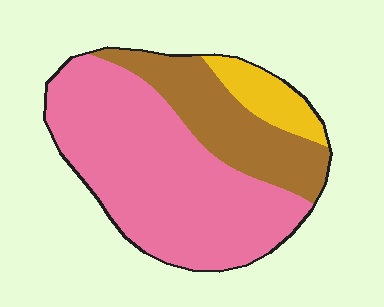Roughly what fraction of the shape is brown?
Brown takes up between a sixth and a third of the shape.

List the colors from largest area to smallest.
From largest to smallest: pink, brown, yellow.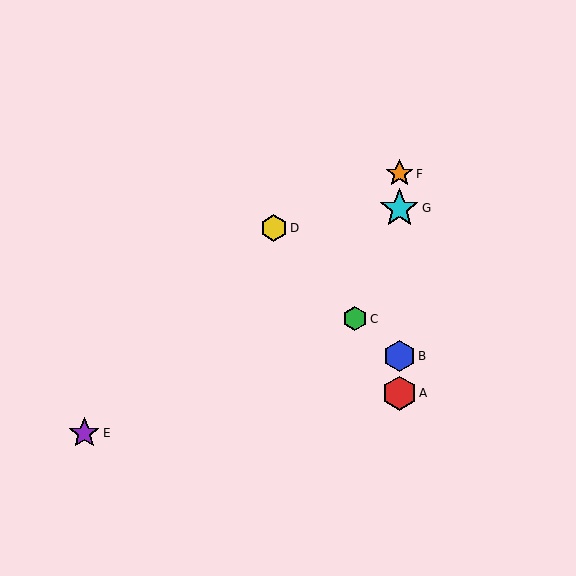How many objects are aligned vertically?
4 objects (A, B, F, G) are aligned vertically.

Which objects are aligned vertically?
Objects A, B, F, G are aligned vertically.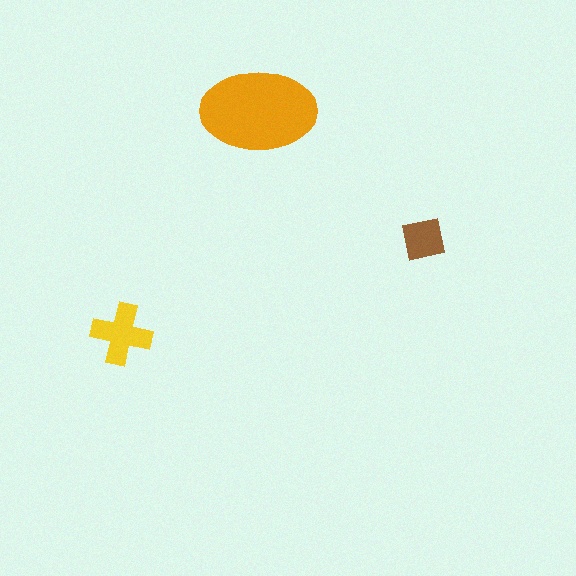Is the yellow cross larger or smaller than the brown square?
Larger.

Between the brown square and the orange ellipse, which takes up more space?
The orange ellipse.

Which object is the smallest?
The brown square.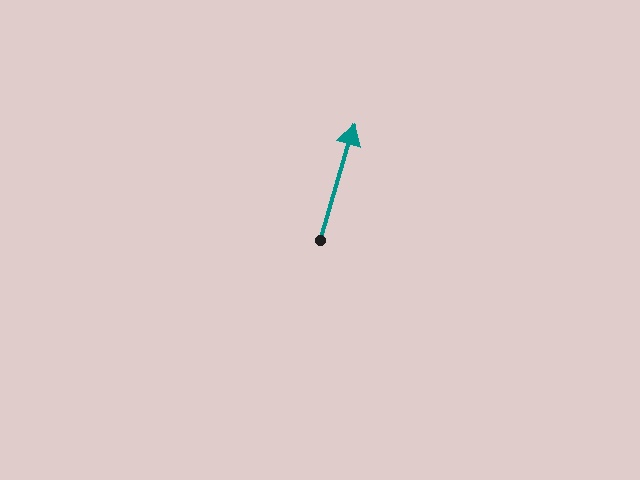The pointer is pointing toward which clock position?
Roughly 1 o'clock.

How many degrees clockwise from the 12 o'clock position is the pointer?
Approximately 16 degrees.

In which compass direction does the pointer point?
North.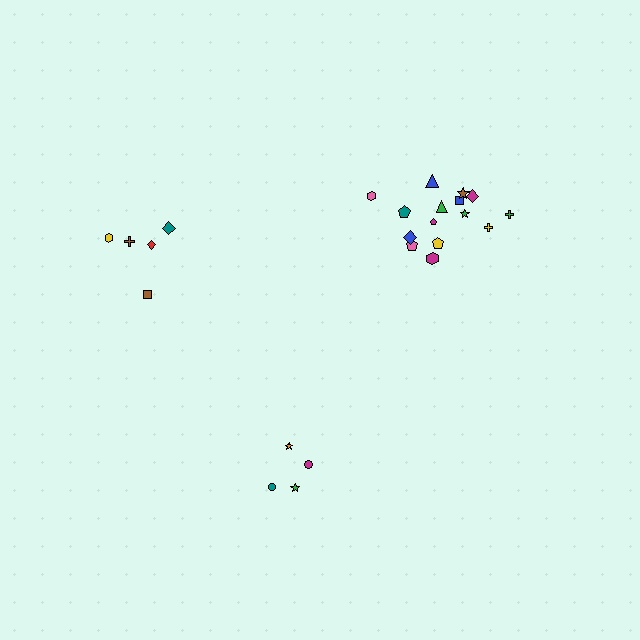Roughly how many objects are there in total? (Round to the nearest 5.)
Roughly 25 objects in total.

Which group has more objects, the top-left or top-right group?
The top-right group.